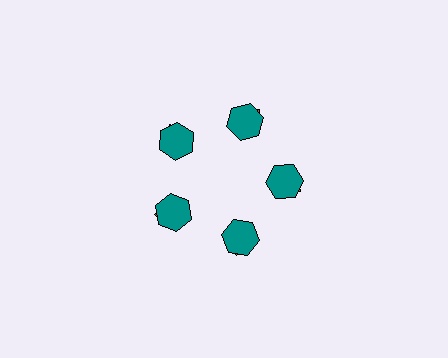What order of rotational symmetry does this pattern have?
This pattern has 5-fold rotational symmetry.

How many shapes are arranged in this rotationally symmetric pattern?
There are 10 shapes, arranged in 5 groups of 2.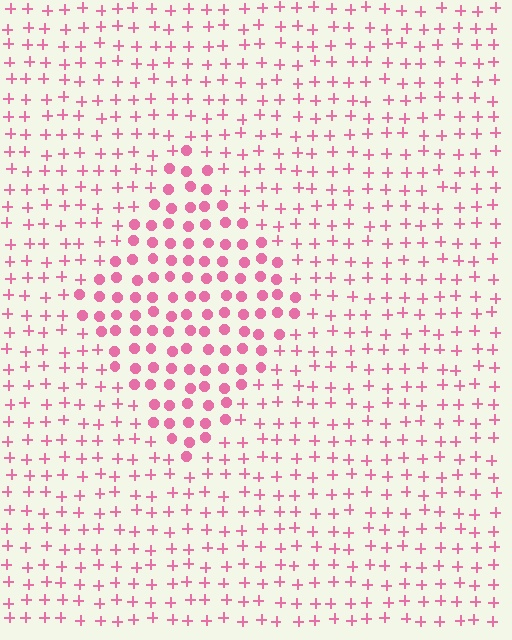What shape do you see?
I see a diamond.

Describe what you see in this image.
The image is filled with small pink elements arranged in a uniform grid. A diamond-shaped region contains circles, while the surrounding area contains plus signs. The boundary is defined purely by the change in element shape.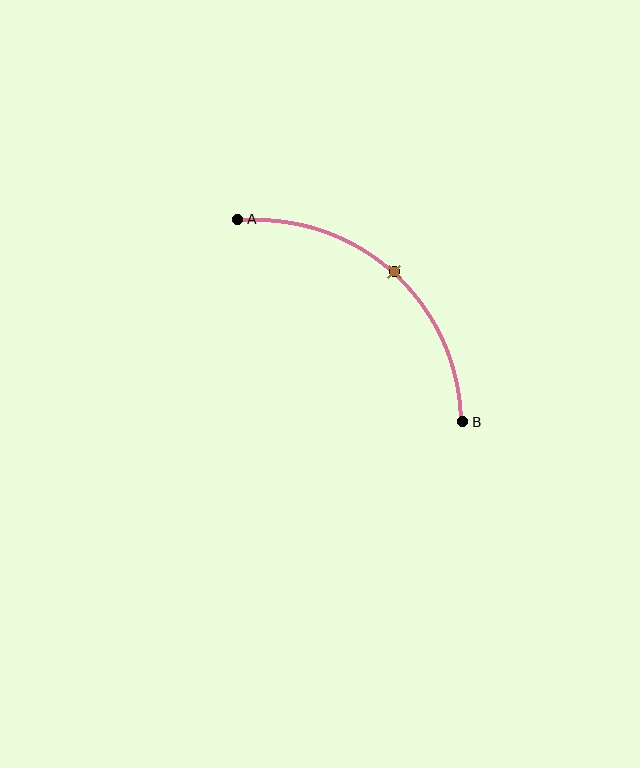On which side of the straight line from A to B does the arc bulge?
The arc bulges above and to the right of the straight line connecting A and B.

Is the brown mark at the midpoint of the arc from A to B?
Yes. The brown mark lies on the arc at equal arc-length from both A and B — it is the arc midpoint.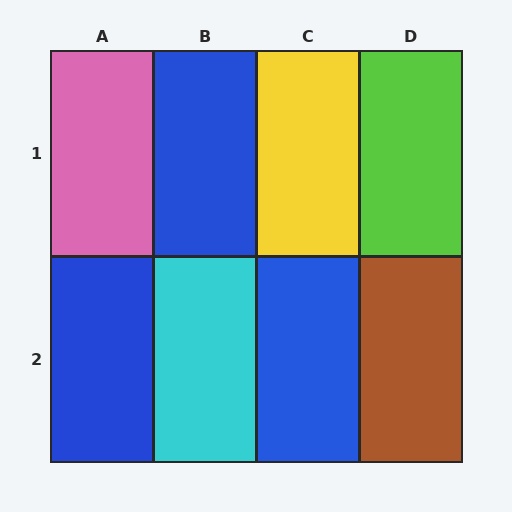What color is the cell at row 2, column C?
Blue.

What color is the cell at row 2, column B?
Cyan.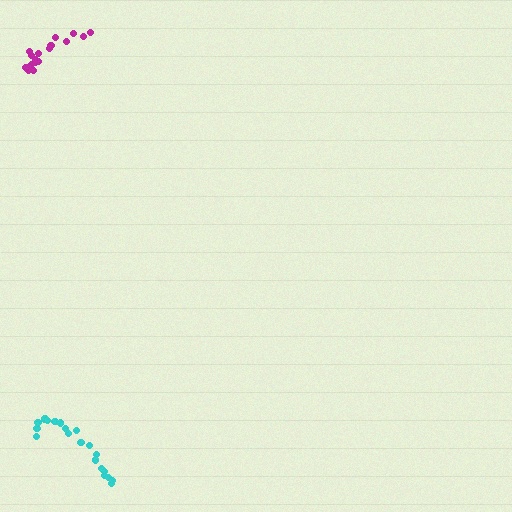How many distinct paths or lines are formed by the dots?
There are 2 distinct paths.